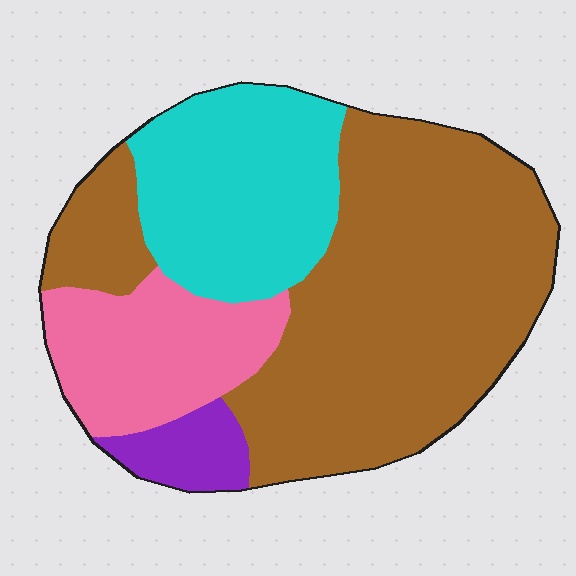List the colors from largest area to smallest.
From largest to smallest: brown, cyan, pink, purple.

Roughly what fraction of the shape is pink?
Pink covers around 15% of the shape.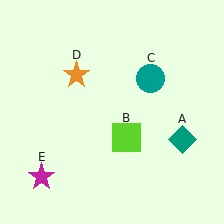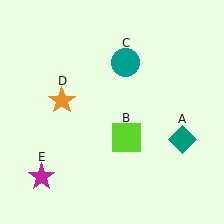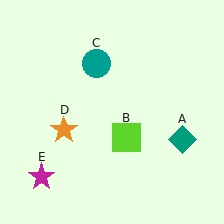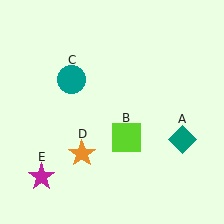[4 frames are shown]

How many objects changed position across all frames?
2 objects changed position: teal circle (object C), orange star (object D).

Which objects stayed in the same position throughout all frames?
Teal diamond (object A) and lime square (object B) and magenta star (object E) remained stationary.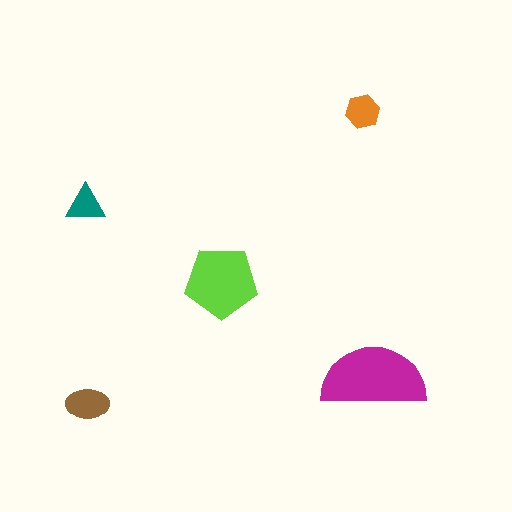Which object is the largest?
The magenta semicircle.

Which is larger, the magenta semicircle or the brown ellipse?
The magenta semicircle.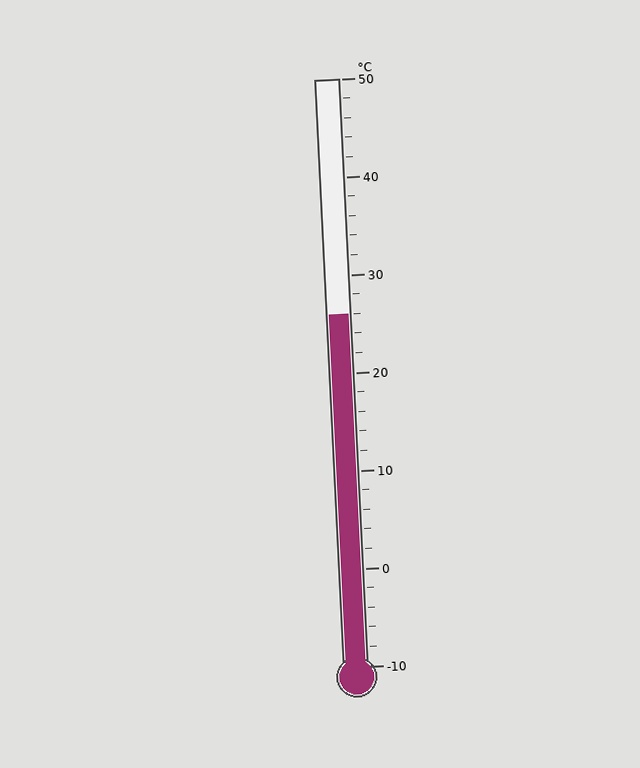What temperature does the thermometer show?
The thermometer shows approximately 26°C.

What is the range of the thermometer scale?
The thermometer scale ranges from -10°C to 50°C.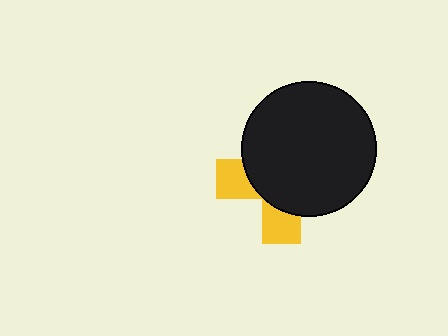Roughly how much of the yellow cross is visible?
A small part of it is visible (roughly 31%).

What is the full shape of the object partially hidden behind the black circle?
The partially hidden object is a yellow cross.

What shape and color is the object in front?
The object in front is a black circle.